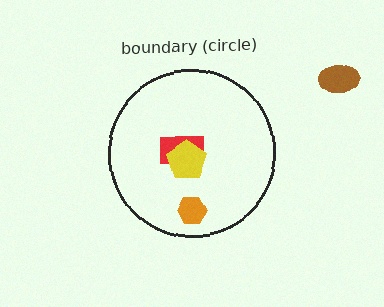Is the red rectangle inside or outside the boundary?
Inside.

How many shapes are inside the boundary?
3 inside, 1 outside.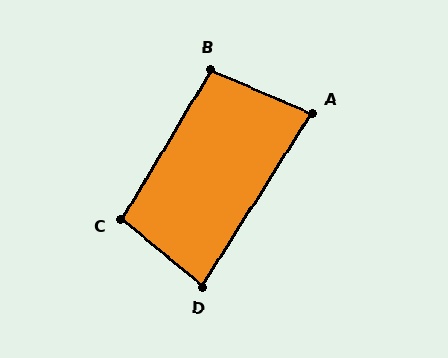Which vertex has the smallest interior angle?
A, at approximately 81 degrees.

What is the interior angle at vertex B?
Approximately 98 degrees (obtuse).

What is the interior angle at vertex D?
Approximately 82 degrees (acute).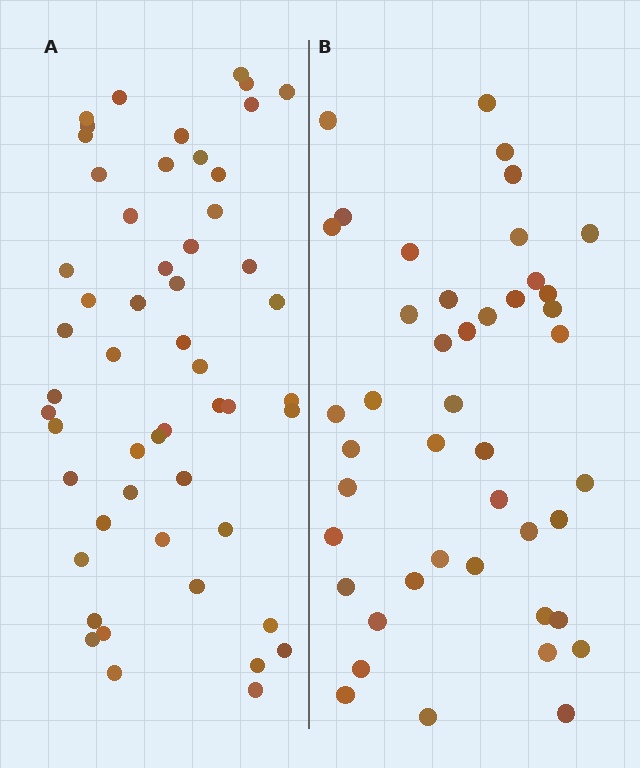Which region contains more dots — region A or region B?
Region A (the left region) has more dots.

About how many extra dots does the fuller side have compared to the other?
Region A has roughly 8 or so more dots than region B.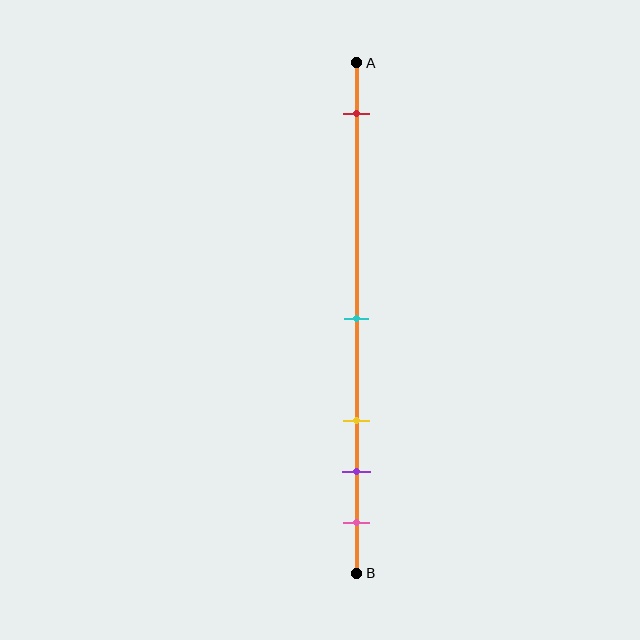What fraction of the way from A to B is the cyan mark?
The cyan mark is approximately 50% (0.5) of the way from A to B.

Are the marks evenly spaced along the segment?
No, the marks are not evenly spaced.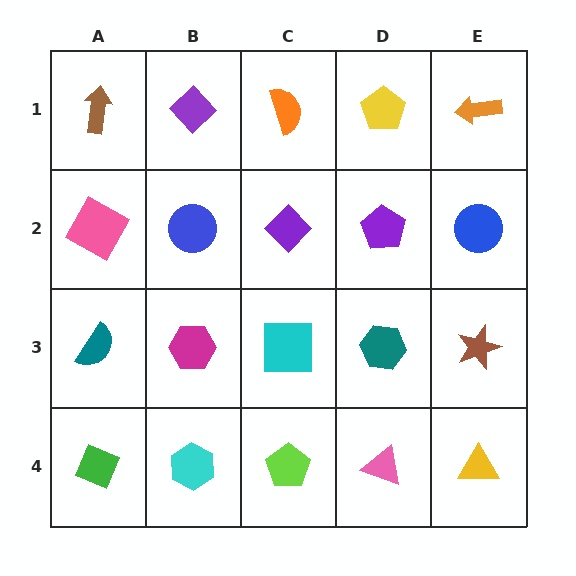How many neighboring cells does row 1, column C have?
3.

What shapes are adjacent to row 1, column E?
A blue circle (row 2, column E), a yellow pentagon (row 1, column D).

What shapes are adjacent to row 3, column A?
A pink square (row 2, column A), a green diamond (row 4, column A), a magenta hexagon (row 3, column B).